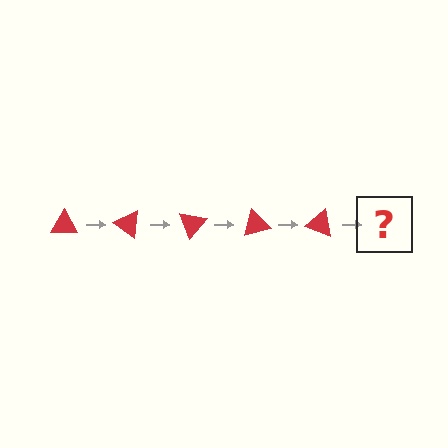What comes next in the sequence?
The next element should be a red triangle rotated 175 degrees.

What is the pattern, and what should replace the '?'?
The pattern is that the triangle rotates 35 degrees each step. The '?' should be a red triangle rotated 175 degrees.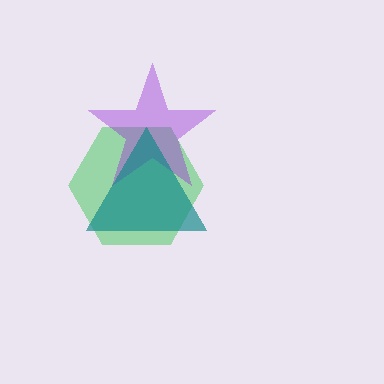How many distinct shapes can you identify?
There are 3 distinct shapes: a green hexagon, a purple star, a teal triangle.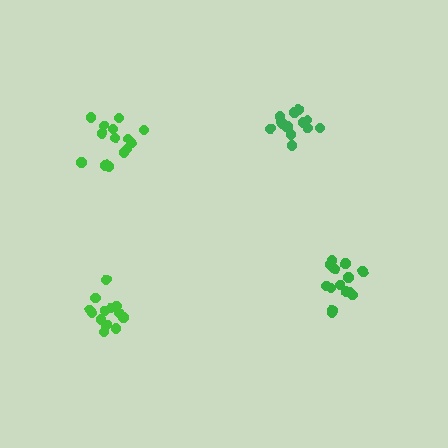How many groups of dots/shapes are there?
There are 4 groups.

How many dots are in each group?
Group 1: 13 dots, Group 2: 14 dots, Group 3: 15 dots, Group 4: 14 dots (56 total).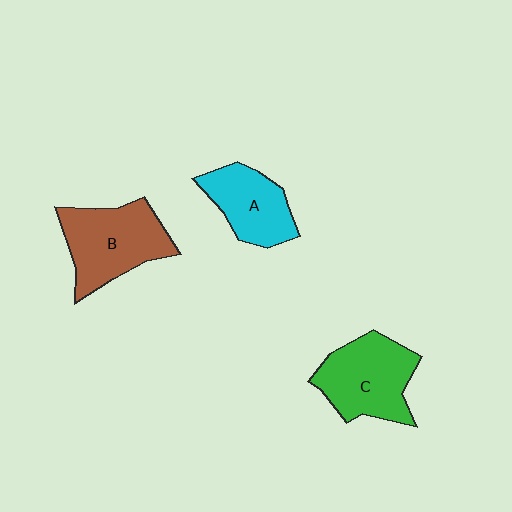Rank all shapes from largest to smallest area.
From largest to smallest: B (brown), C (green), A (cyan).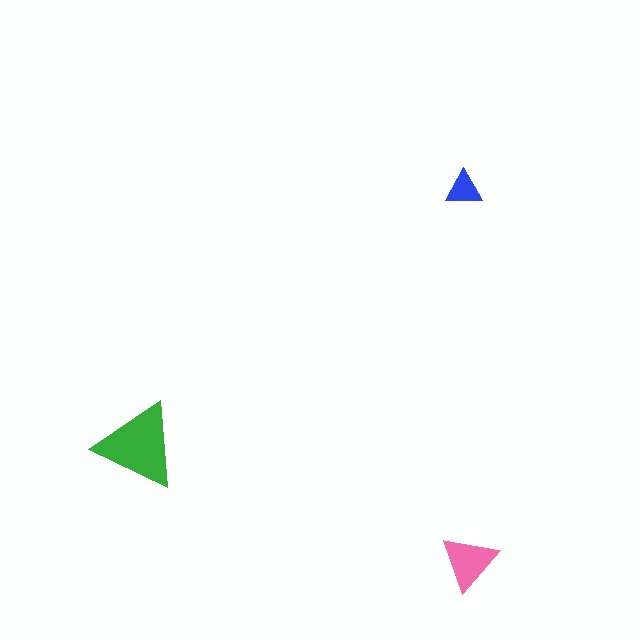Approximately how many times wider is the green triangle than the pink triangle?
About 1.5 times wider.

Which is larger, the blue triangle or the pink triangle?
The pink one.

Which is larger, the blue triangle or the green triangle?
The green one.